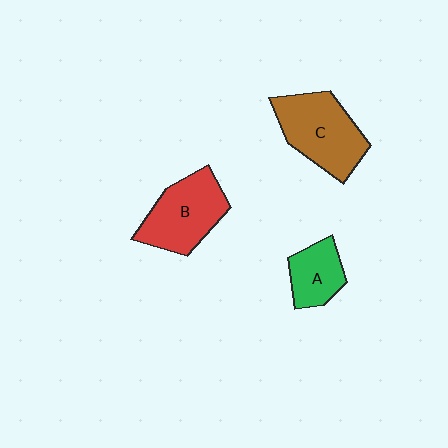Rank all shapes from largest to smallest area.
From largest to smallest: C (brown), B (red), A (green).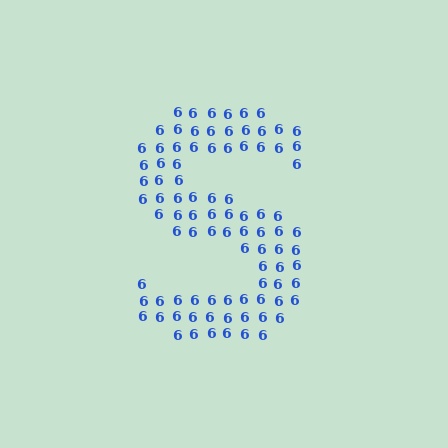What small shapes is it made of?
It is made of small digit 6's.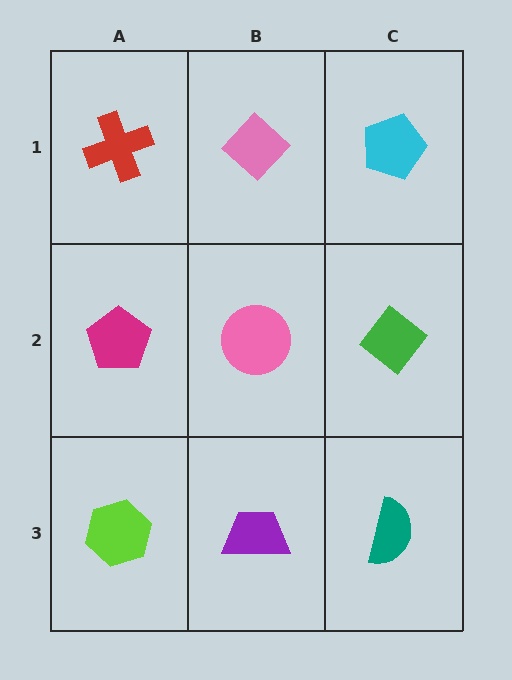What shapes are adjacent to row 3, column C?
A green diamond (row 2, column C), a purple trapezoid (row 3, column B).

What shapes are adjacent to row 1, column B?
A pink circle (row 2, column B), a red cross (row 1, column A), a cyan pentagon (row 1, column C).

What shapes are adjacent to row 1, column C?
A green diamond (row 2, column C), a pink diamond (row 1, column B).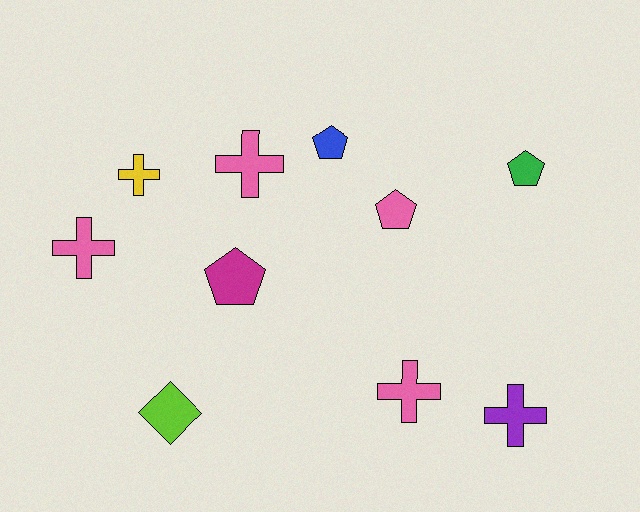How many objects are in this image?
There are 10 objects.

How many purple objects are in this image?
There is 1 purple object.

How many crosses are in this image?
There are 5 crosses.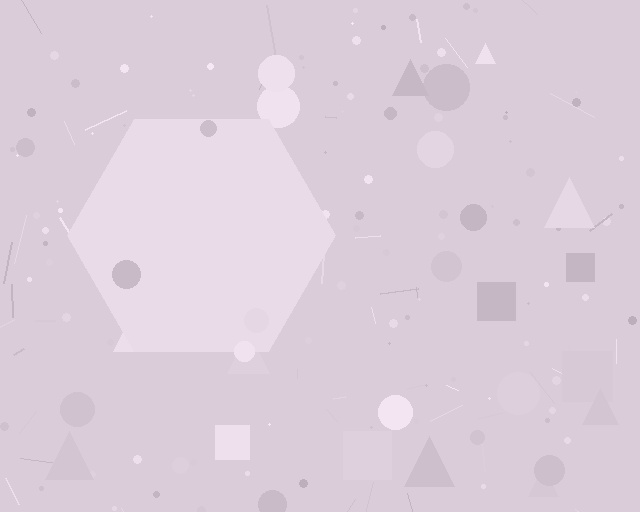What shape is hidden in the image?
A hexagon is hidden in the image.